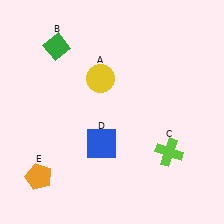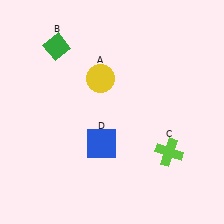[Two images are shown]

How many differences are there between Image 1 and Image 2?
There is 1 difference between the two images.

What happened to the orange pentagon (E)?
The orange pentagon (E) was removed in Image 2. It was in the bottom-left area of Image 1.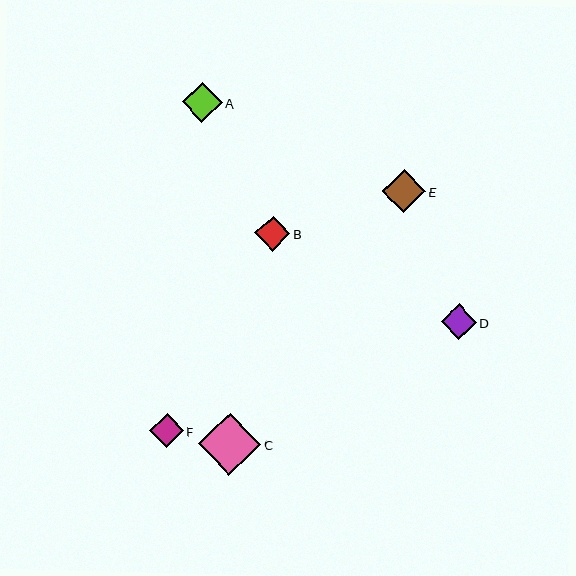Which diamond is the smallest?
Diamond F is the smallest with a size of approximately 34 pixels.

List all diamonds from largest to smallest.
From largest to smallest: C, E, A, D, B, F.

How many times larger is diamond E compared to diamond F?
Diamond E is approximately 1.3 times the size of diamond F.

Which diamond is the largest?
Diamond C is the largest with a size of approximately 62 pixels.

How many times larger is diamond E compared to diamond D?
Diamond E is approximately 1.2 times the size of diamond D.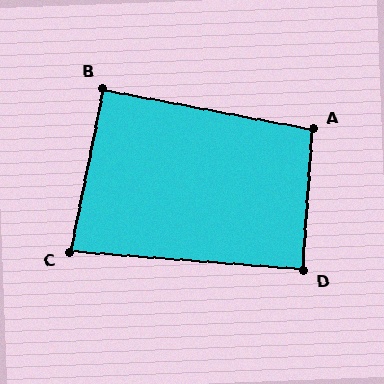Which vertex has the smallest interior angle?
C, at approximately 83 degrees.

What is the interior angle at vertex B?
Approximately 91 degrees (approximately right).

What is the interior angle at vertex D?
Approximately 89 degrees (approximately right).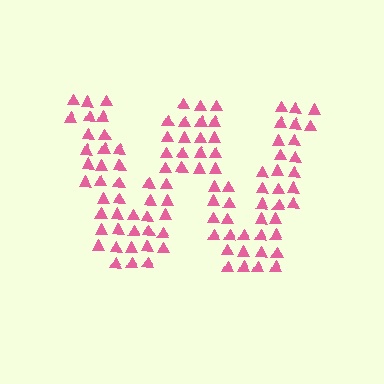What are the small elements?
The small elements are triangles.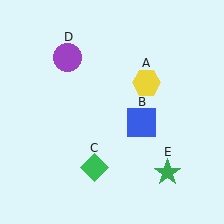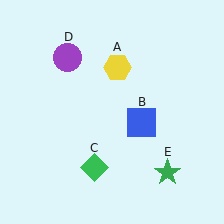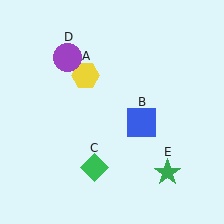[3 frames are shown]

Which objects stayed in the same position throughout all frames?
Blue square (object B) and green diamond (object C) and purple circle (object D) and green star (object E) remained stationary.